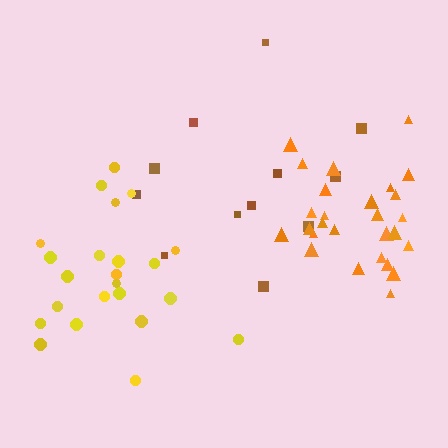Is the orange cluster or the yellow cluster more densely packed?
Orange.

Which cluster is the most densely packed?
Orange.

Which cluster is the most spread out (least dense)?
Brown.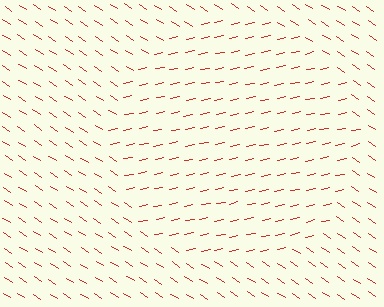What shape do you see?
I see a circle.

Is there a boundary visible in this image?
Yes, there is a texture boundary formed by a change in line orientation.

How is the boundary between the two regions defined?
The boundary is defined purely by a change in line orientation (approximately 45 degrees difference). All lines are the same color and thickness.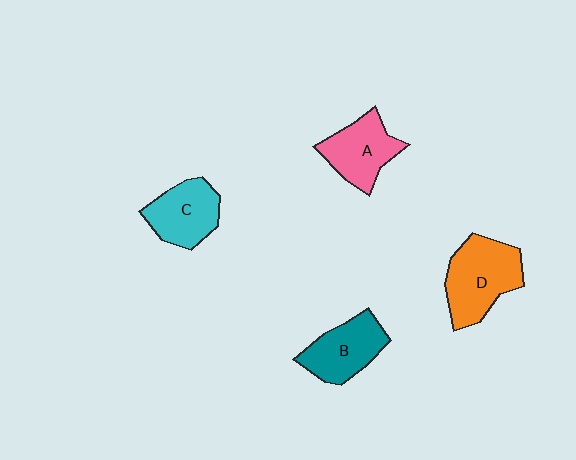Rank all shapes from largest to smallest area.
From largest to smallest: D (orange), B (teal), A (pink), C (cyan).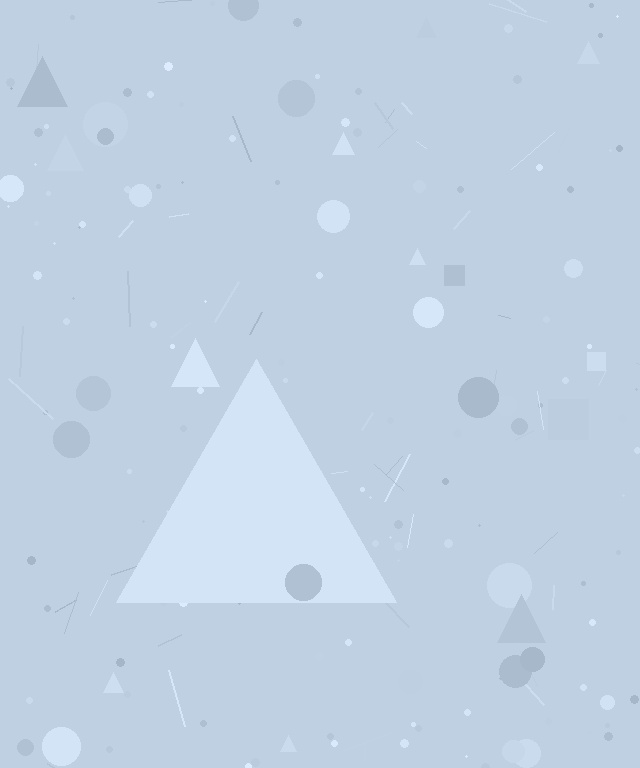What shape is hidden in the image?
A triangle is hidden in the image.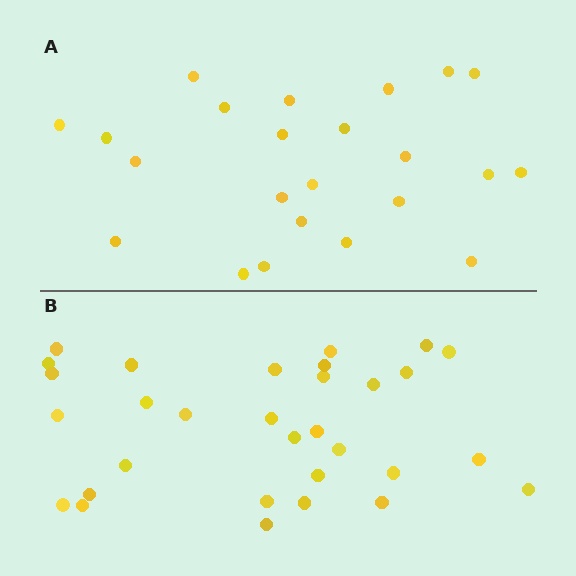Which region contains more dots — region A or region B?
Region B (the bottom region) has more dots.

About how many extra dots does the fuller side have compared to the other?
Region B has roughly 8 or so more dots than region A.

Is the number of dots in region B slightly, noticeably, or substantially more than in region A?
Region B has noticeably more, but not dramatically so. The ratio is roughly 1.3 to 1.